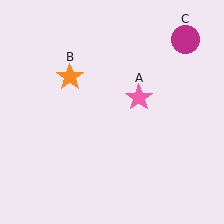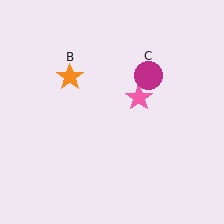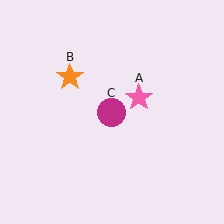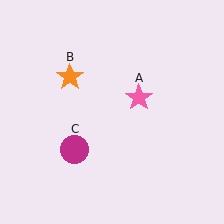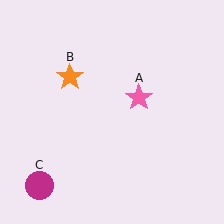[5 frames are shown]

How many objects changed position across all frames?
1 object changed position: magenta circle (object C).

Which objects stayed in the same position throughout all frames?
Pink star (object A) and orange star (object B) remained stationary.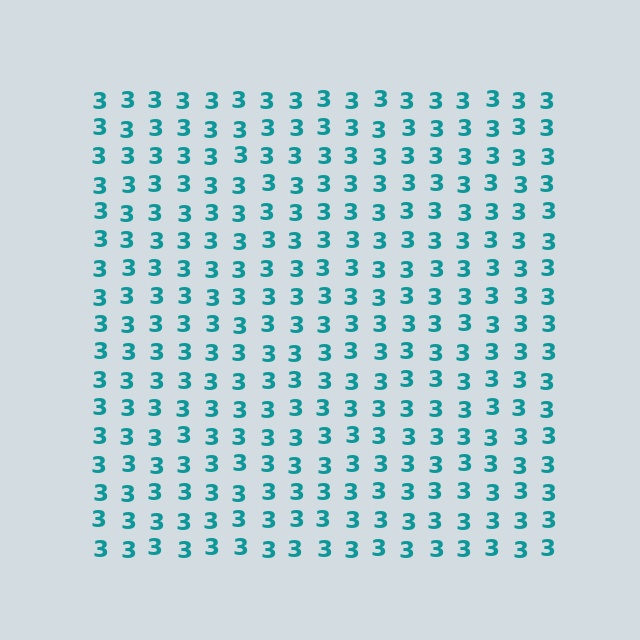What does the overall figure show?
The overall figure shows a square.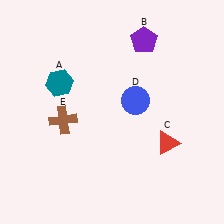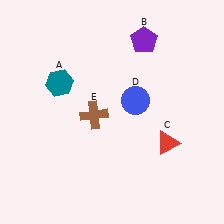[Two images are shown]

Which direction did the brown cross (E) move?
The brown cross (E) moved right.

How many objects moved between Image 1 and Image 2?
1 object moved between the two images.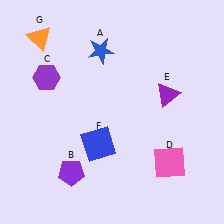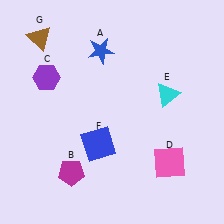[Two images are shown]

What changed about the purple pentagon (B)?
In Image 1, B is purple. In Image 2, it changed to magenta.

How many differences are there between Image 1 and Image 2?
There are 3 differences between the two images.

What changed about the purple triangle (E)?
In Image 1, E is purple. In Image 2, it changed to cyan.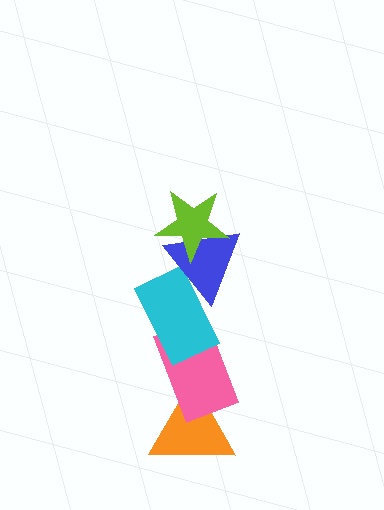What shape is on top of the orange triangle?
The pink rectangle is on top of the orange triangle.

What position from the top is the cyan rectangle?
The cyan rectangle is 3rd from the top.